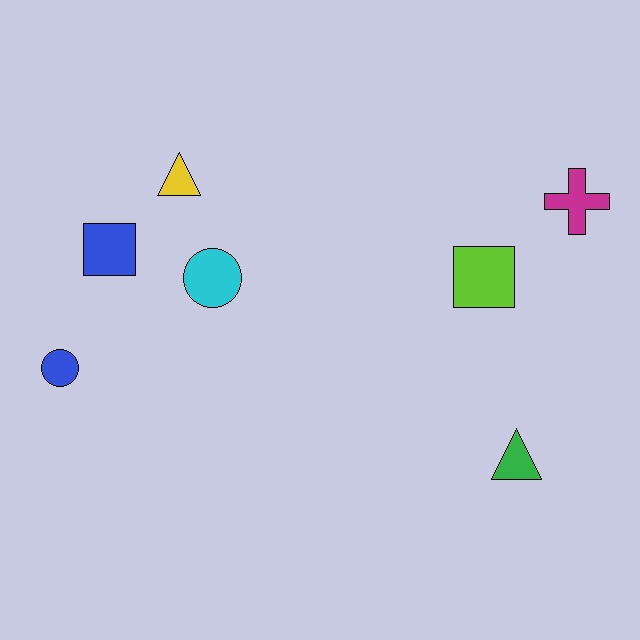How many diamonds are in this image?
There are no diamonds.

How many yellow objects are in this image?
There is 1 yellow object.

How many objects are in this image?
There are 7 objects.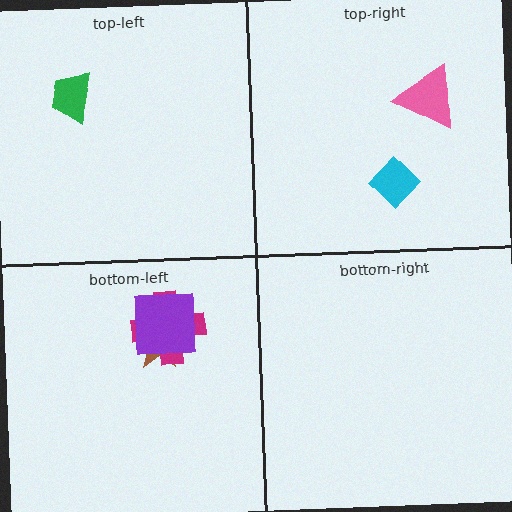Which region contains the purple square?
The bottom-left region.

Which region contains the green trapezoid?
The top-left region.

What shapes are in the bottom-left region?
The brown star, the magenta cross, the purple square.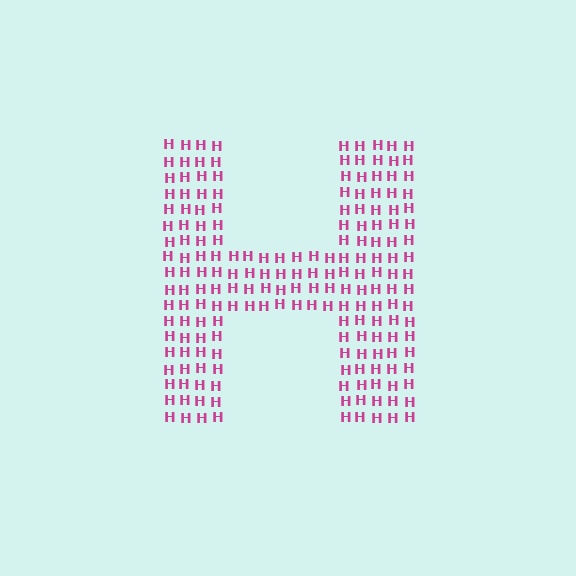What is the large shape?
The large shape is the letter H.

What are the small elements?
The small elements are letter H's.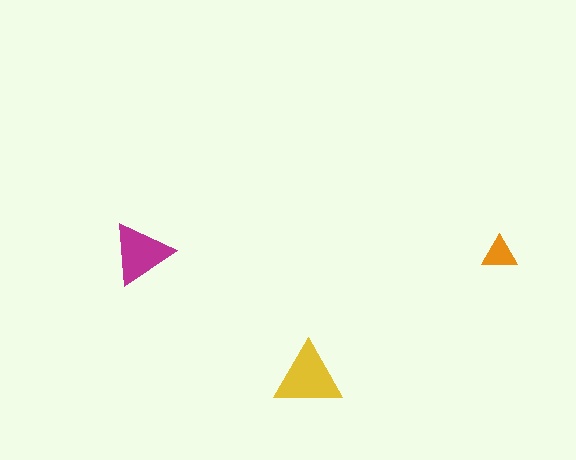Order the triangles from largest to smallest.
the yellow one, the magenta one, the orange one.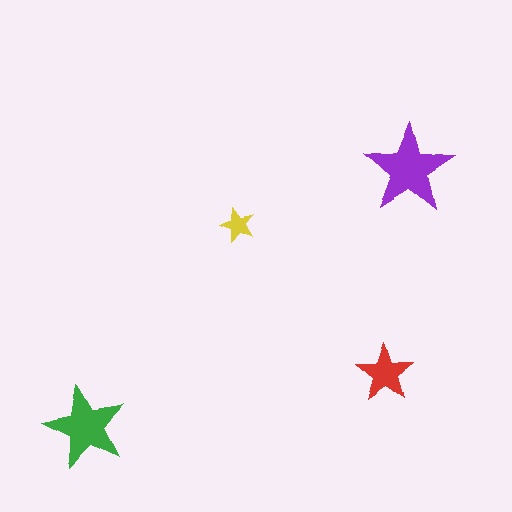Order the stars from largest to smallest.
the purple one, the green one, the red one, the yellow one.